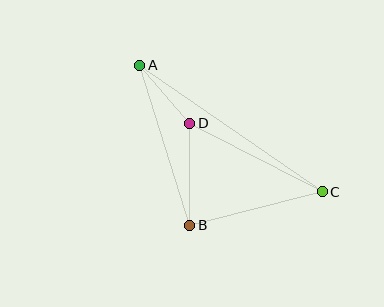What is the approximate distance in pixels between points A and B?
The distance between A and B is approximately 168 pixels.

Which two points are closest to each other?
Points A and D are closest to each other.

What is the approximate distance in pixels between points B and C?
The distance between B and C is approximately 137 pixels.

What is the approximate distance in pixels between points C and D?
The distance between C and D is approximately 149 pixels.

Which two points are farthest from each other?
Points A and C are farthest from each other.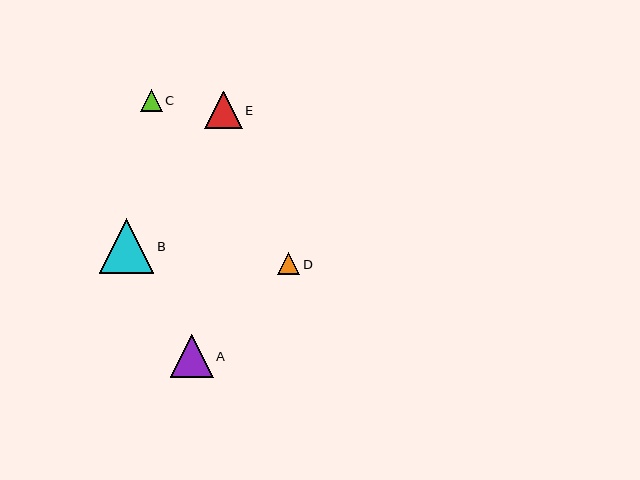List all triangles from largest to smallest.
From largest to smallest: B, A, E, C, D.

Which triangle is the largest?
Triangle B is the largest with a size of approximately 55 pixels.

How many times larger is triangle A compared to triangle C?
Triangle A is approximately 1.9 times the size of triangle C.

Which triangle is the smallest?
Triangle D is the smallest with a size of approximately 22 pixels.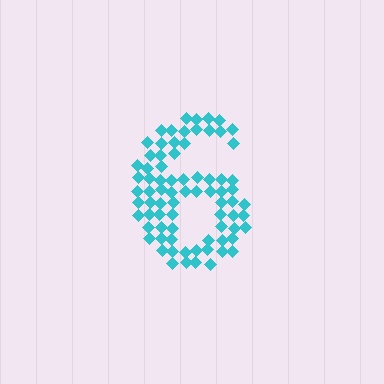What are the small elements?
The small elements are diamonds.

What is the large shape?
The large shape is the digit 6.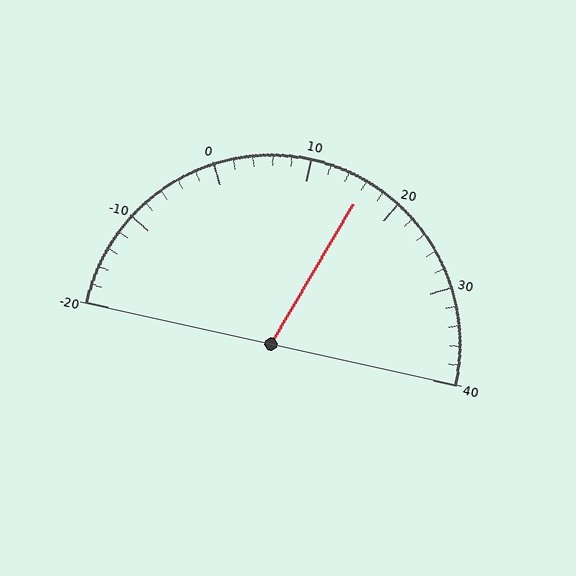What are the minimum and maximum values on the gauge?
The gauge ranges from -20 to 40.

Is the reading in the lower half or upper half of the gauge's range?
The reading is in the upper half of the range (-20 to 40).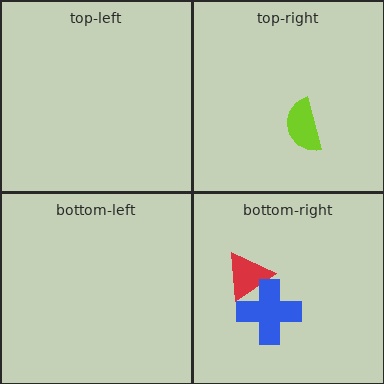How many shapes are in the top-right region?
1.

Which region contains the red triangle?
The bottom-right region.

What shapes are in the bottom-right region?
The red triangle, the blue cross.